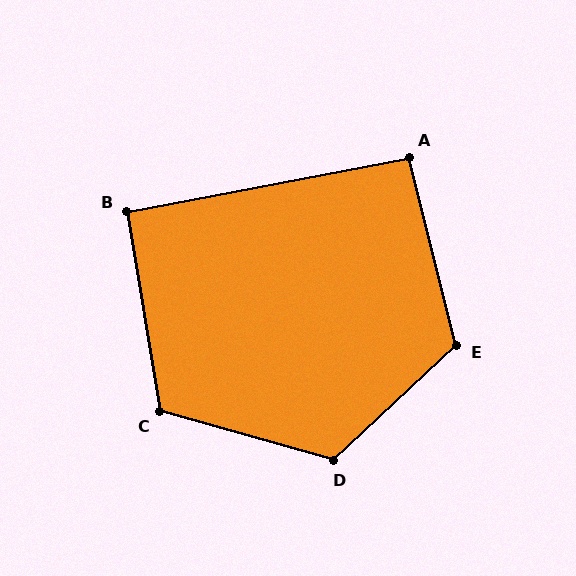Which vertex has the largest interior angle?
D, at approximately 121 degrees.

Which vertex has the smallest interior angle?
B, at approximately 92 degrees.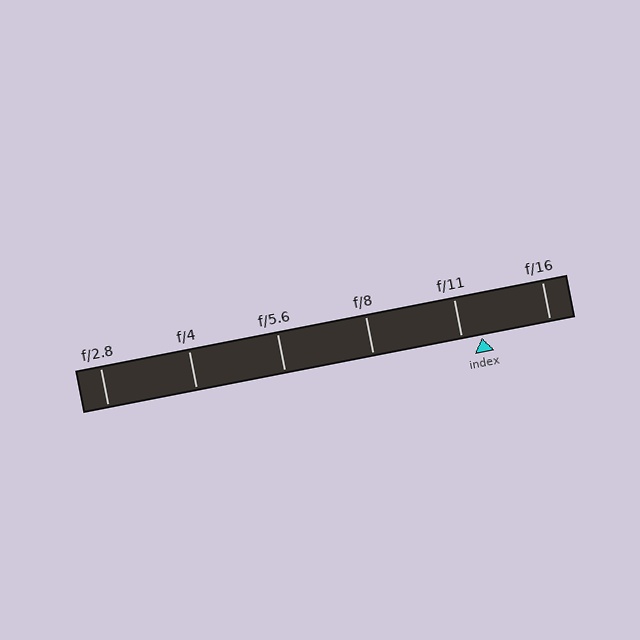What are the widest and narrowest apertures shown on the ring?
The widest aperture shown is f/2.8 and the narrowest is f/16.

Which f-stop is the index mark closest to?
The index mark is closest to f/11.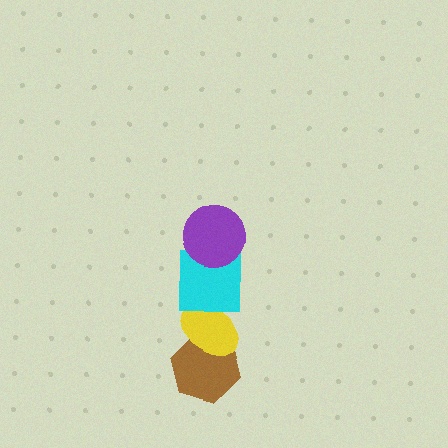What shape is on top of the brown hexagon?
The yellow ellipse is on top of the brown hexagon.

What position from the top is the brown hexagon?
The brown hexagon is 4th from the top.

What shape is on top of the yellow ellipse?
The cyan square is on top of the yellow ellipse.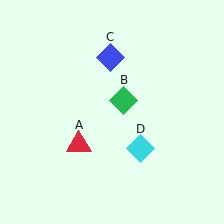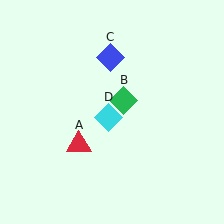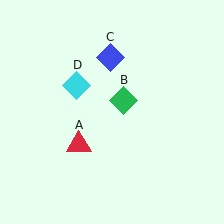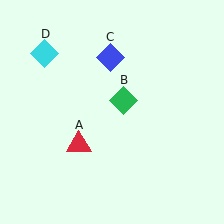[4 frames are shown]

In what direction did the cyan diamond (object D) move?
The cyan diamond (object D) moved up and to the left.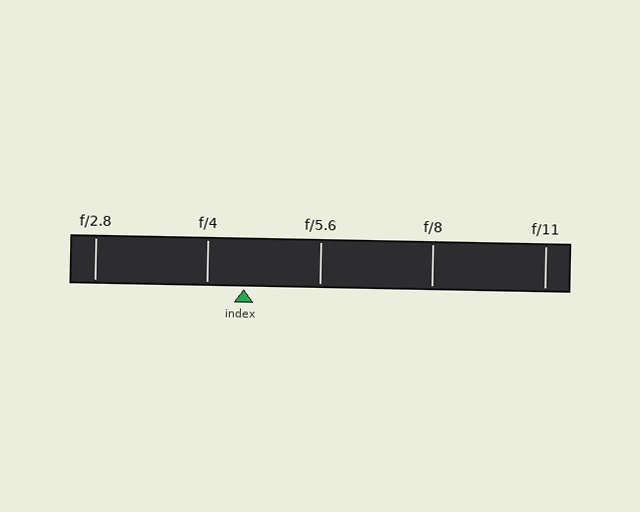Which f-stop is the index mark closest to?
The index mark is closest to f/4.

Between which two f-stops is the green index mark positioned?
The index mark is between f/4 and f/5.6.